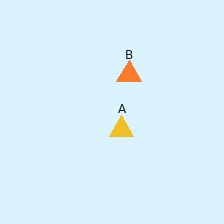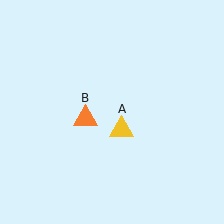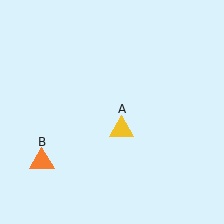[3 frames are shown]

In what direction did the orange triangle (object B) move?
The orange triangle (object B) moved down and to the left.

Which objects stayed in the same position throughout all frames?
Yellow triangle (object A) remained stationary.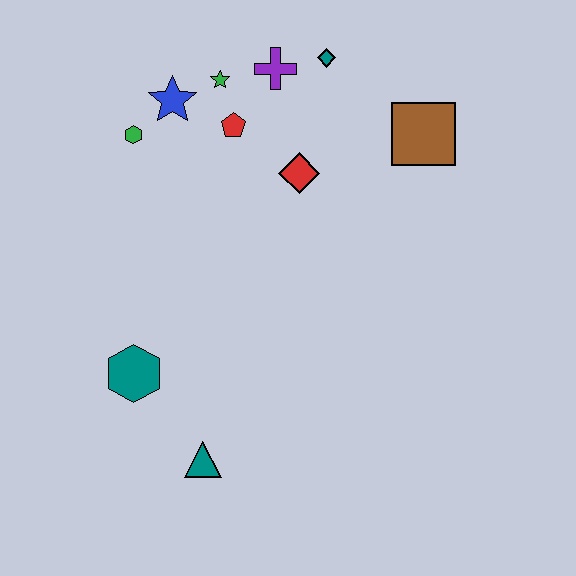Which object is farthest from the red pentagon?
The teal triangle is farthest from the red pentagon.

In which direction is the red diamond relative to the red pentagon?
The red diamond is to the right of the red pentagon.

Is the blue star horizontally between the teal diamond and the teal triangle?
No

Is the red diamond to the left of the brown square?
Yes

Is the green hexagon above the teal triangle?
Yes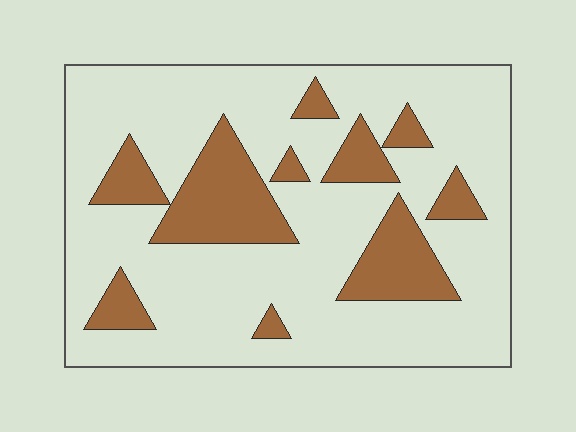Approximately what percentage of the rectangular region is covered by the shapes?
Approximately 25%.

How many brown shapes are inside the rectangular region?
10.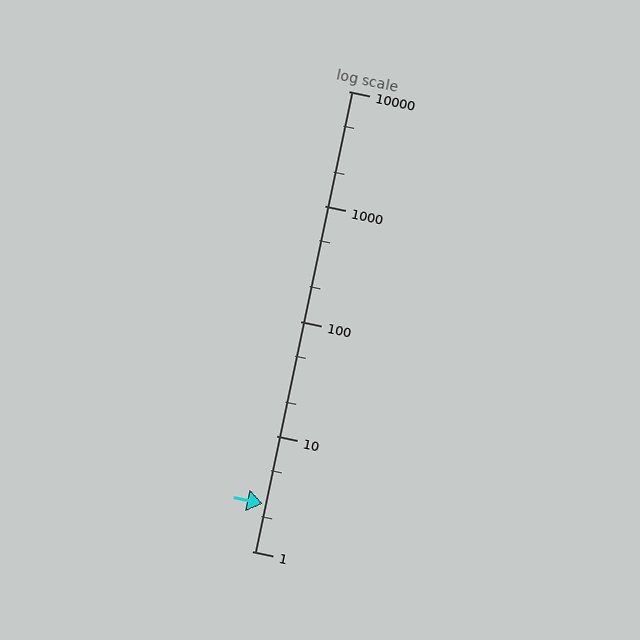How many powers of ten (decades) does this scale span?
The scale spans 4 decades, from 1 to 10000.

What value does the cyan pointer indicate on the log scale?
The pointer indicates approximately 2.6.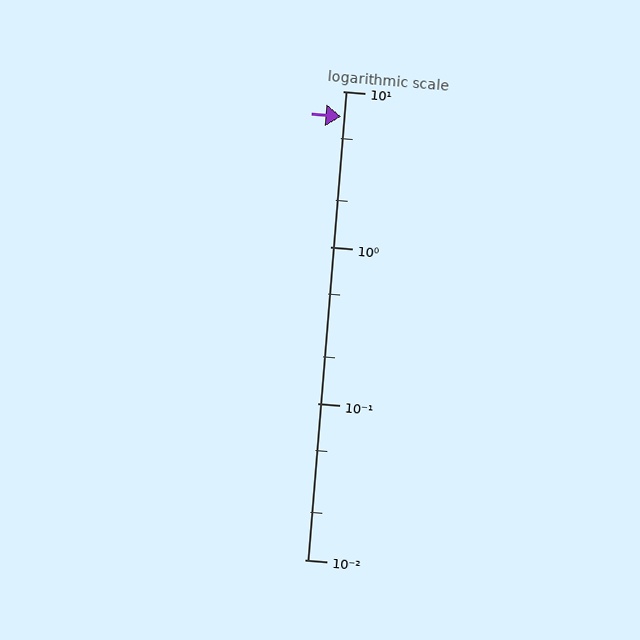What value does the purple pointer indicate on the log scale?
The pointer indicates approximately 6.9.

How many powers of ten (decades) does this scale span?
The scale spans 3 decades, from 0.01 to 10.